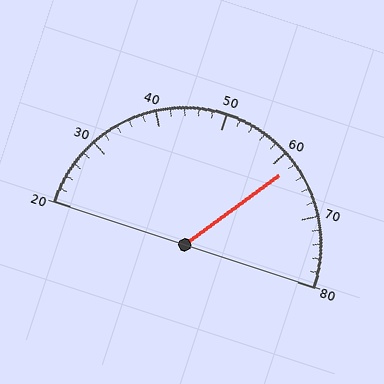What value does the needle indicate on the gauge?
The needle indicates approximately 62.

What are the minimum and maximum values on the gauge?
The gauge ranges from 20 to 80.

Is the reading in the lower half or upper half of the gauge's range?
The reading is in the upper half of the range (20 to 80).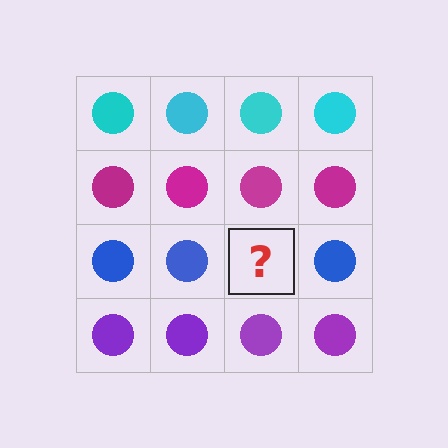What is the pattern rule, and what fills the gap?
The rule is that each row has a consistent color. The gap should be filled with a blue circle.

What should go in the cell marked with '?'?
The missing cell should contain a blue circle.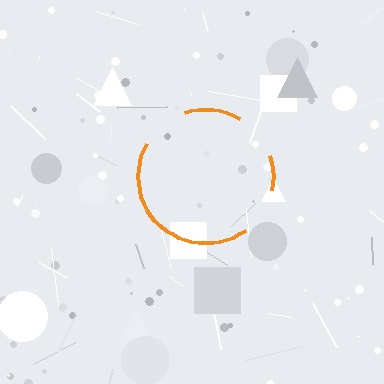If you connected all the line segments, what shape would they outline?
They would outline a circle.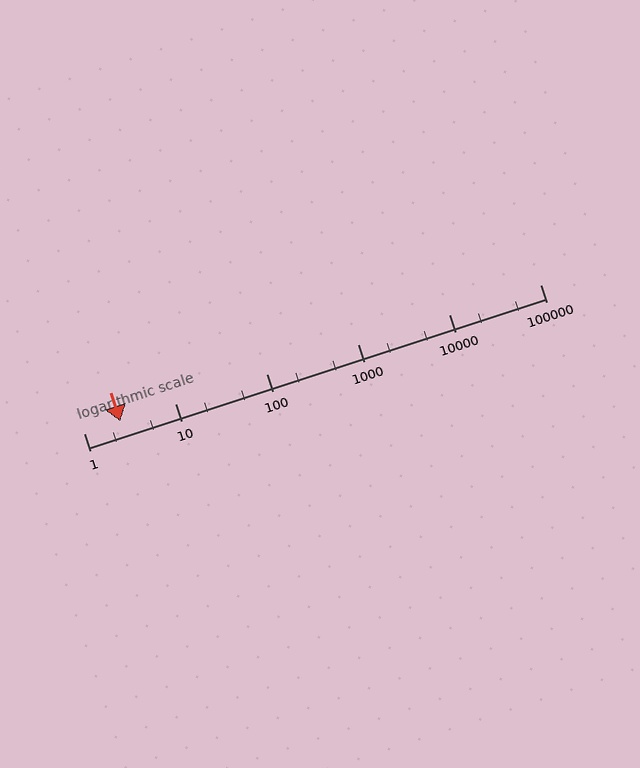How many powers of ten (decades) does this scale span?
The scale spans 5 decades, from 1 to 100000.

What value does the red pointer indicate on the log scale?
The pointer indicates approximately 2.5.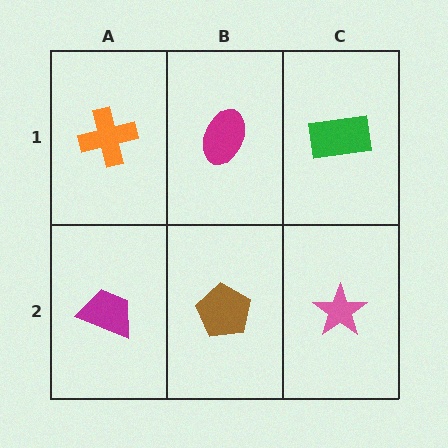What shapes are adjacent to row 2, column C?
A green rectangle (row 1, column C), a brown pentagon (row 2, column B).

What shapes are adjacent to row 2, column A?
An orange cross (row 1, column A), a brown pentagon (row 2, column B).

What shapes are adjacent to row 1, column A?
A magenta trapezoid (row 2, column A), a magenta ellipse (row 1, column B).